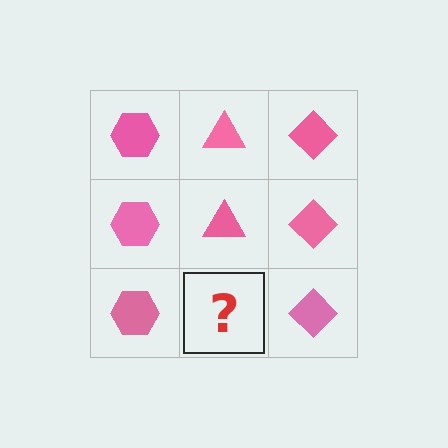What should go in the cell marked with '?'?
The missing cell should contain a pink triangle.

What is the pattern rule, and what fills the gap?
The rule is that each column has a consistent shape. The gap should be filled with a pink triangle.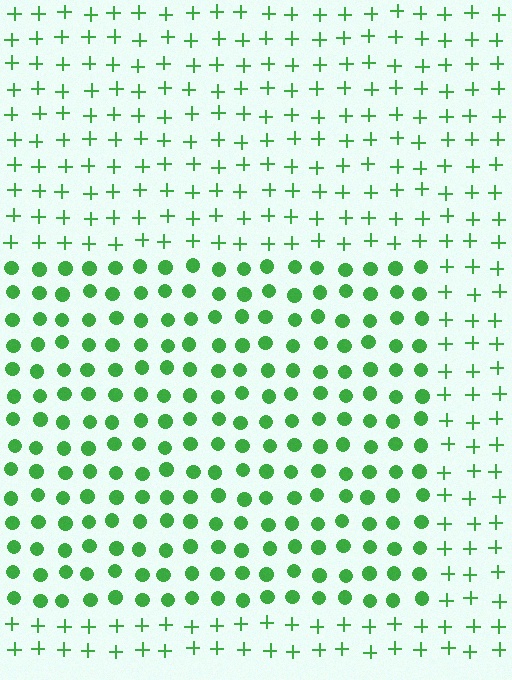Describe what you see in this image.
The image is filled with small green elements arranged in a uniform grid. A rectangle-shaped region contains circles, while the surrounding area contains plus signs. The boundary is defined purely by the change in element shape.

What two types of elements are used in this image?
The image uses circles inside the rectangle region and plus signs outside it.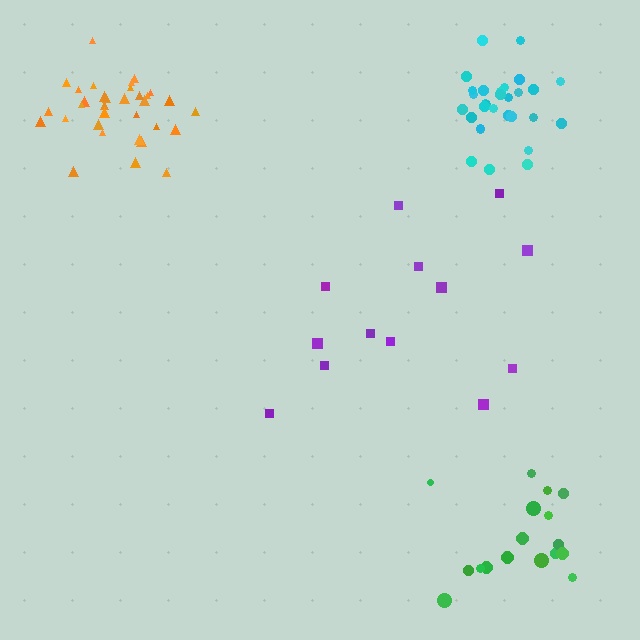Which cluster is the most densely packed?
Cyan.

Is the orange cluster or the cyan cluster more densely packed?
Cyan.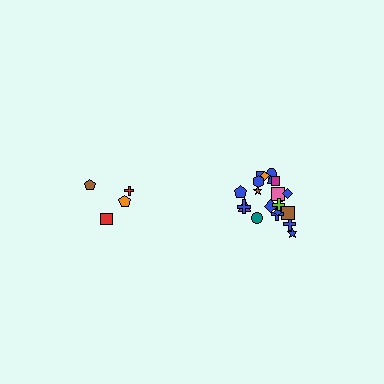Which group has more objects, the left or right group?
The right group.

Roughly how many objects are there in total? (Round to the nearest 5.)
Roughly 25 objects in total.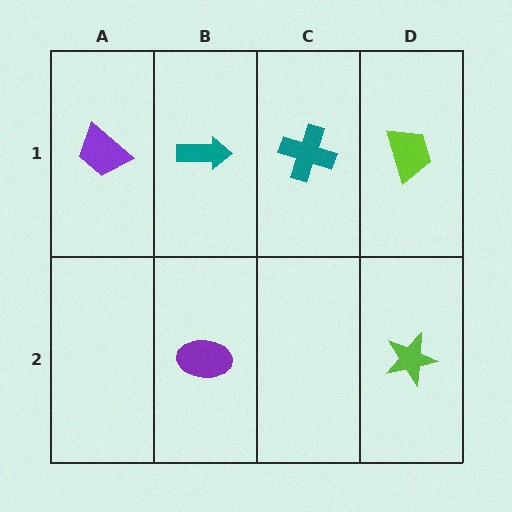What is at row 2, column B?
A purple ellipse.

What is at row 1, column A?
A purple trapezoid.